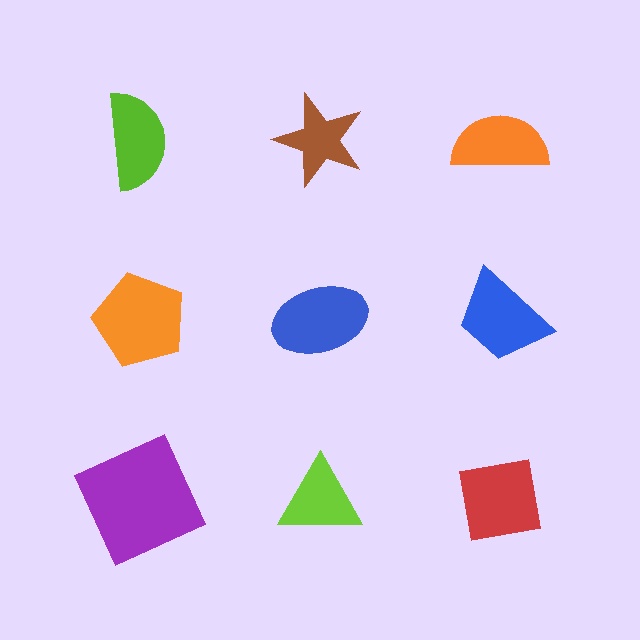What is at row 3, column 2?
A lime triangle.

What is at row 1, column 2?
A brown star.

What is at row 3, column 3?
A red square.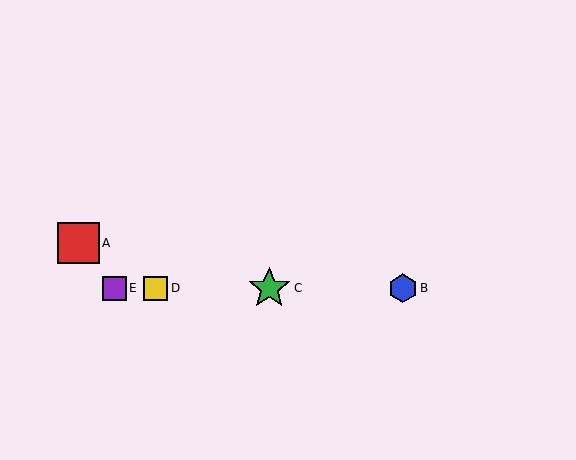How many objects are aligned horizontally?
4 objects (B, C, D, E) are aligned horizontally.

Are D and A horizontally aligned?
No, D is at y≈288 and A is at y≈243.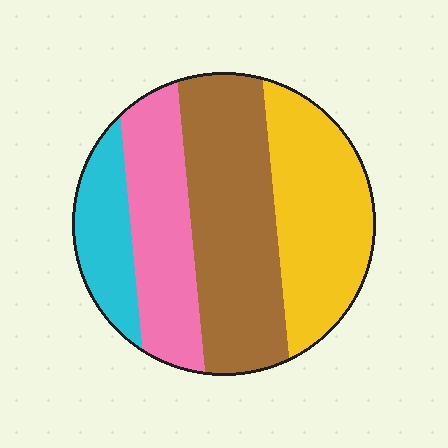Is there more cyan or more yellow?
Yellow.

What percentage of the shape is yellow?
Yellow takes up between a quarter and a half of the shape.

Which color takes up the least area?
Cyan, at roughly 15%.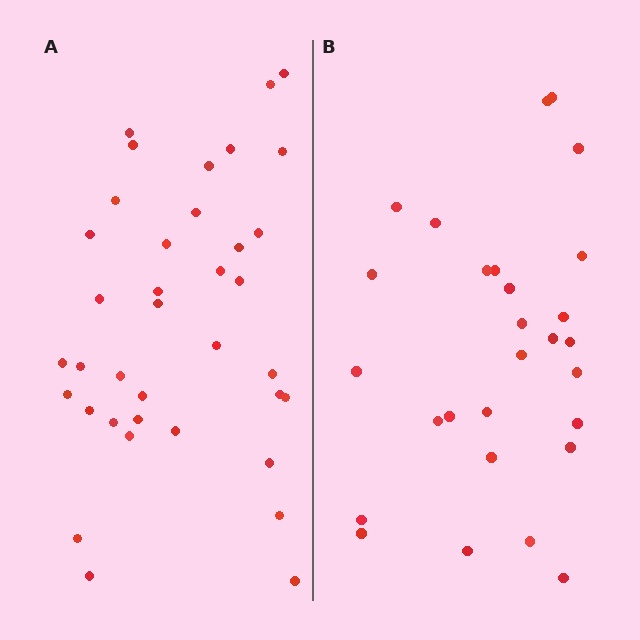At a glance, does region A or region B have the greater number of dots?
Region A (the left region) has more dots.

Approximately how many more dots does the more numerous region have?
Region A has roughly 8 or so more dots than region B.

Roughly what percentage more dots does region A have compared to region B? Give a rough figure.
About 30% more.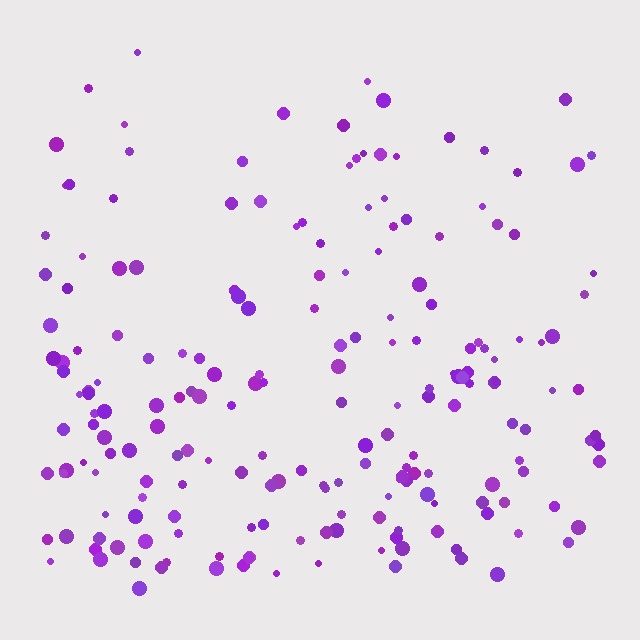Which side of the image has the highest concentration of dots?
The bottom.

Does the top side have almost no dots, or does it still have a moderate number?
Still a moderate number, just noticeably fewer than the bottom.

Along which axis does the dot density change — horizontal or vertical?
Vertical.